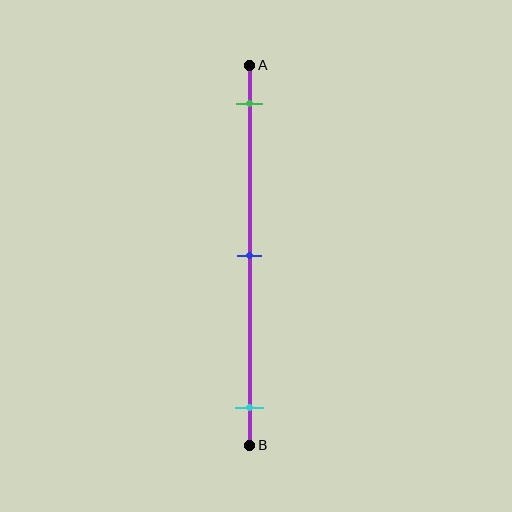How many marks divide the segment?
There are 3 marks dividing the segment.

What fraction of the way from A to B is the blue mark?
The blue mark is approximately 50% (0.5) of the way from A to B.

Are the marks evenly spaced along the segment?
Yes, the marks are approximately evenly spaced.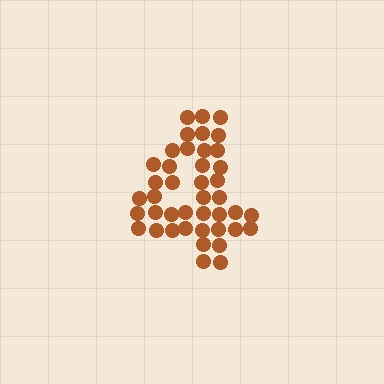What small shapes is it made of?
It is made of small circles.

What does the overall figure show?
The overall figure shows the digit 4.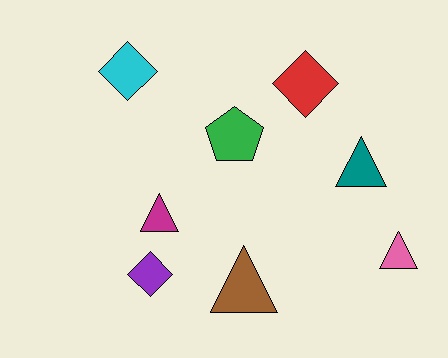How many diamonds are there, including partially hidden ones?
There are 3 diamonds.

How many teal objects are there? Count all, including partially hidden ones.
There is 1 teal object.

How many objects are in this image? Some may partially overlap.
There are 8 objects.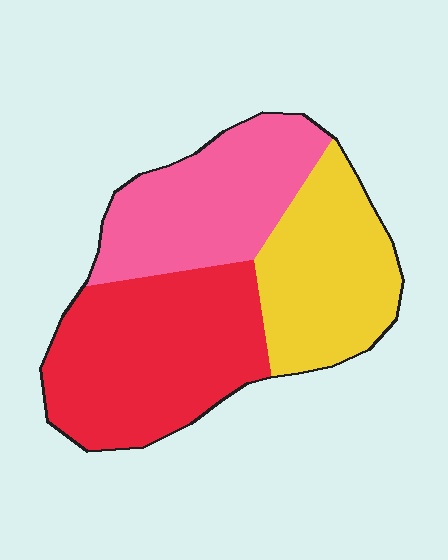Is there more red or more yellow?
Red.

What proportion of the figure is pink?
Pink takes up between a quarter and a half of the figure.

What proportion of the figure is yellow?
Yellow takes up between a sixth and a third of the figure.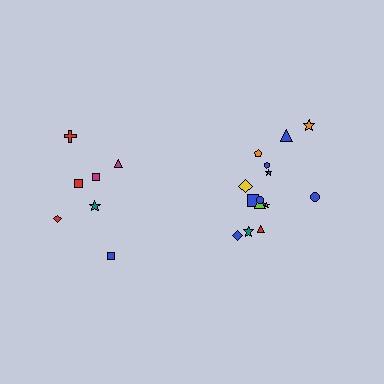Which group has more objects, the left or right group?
The right group.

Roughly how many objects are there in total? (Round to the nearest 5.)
Roughly 20 objects in total.